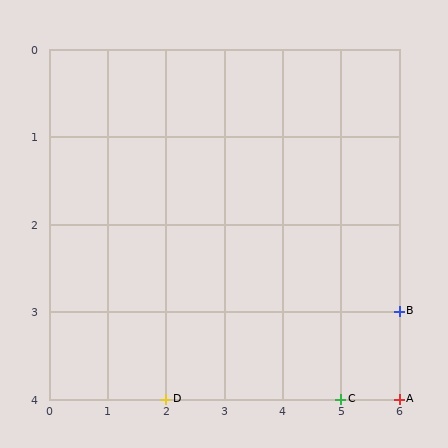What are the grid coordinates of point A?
Point A is at grid coordinates (6, 4).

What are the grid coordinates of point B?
Point B is at grid coordinates (6, 3).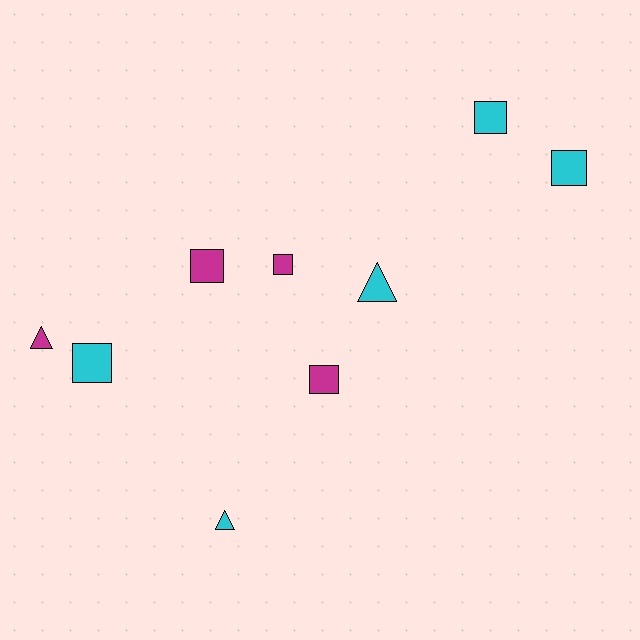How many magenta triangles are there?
There is 1 magenta triangle.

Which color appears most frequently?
Cyan, with 5 objects.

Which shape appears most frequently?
Square, with 6 objects.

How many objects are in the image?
There are 9 objects.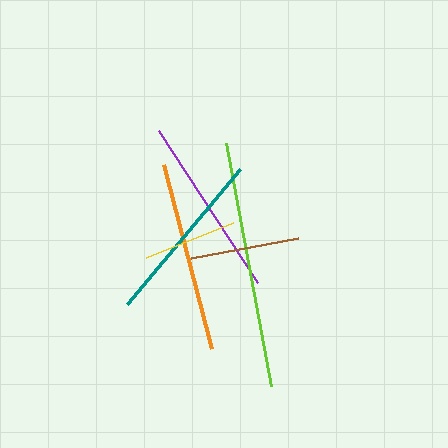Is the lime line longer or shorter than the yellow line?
The lime line is longer than the yellow line.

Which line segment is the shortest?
The yellow line is the shortest at approximately 94 pixels.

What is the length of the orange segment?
The orange segment is approximately 191 pixels long.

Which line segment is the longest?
The lime line is the longest at approximately 247 pixels.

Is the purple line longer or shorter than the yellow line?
The purple line is longer than the yellow line.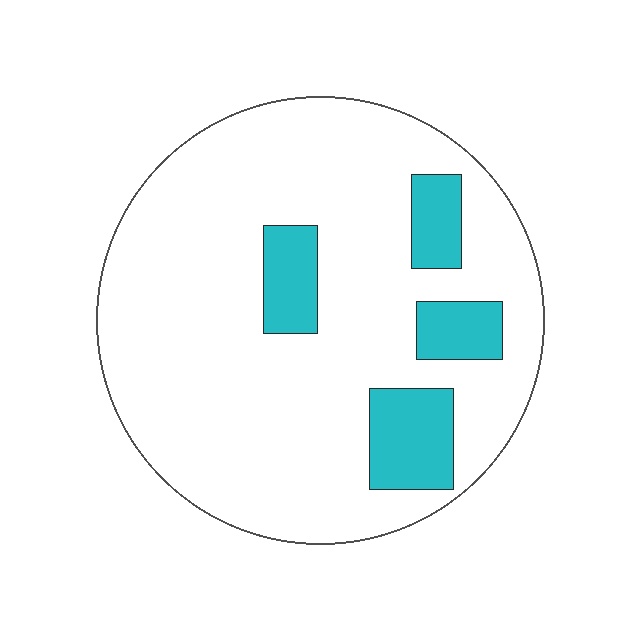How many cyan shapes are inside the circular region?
4.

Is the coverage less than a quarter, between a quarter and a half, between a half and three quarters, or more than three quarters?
Less than a quarter.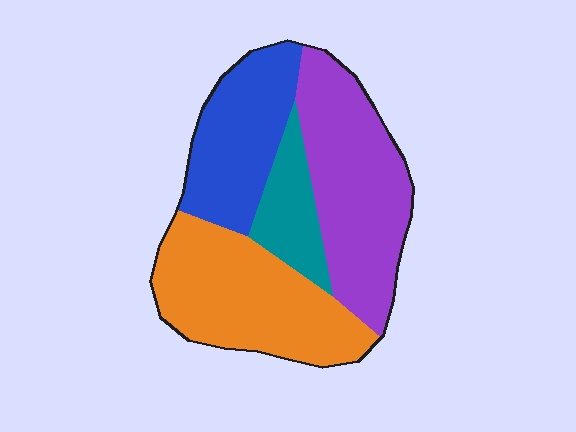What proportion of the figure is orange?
Orange covers 33% of the figure.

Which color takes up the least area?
Teal, at roughly 10%.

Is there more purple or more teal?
Purple.